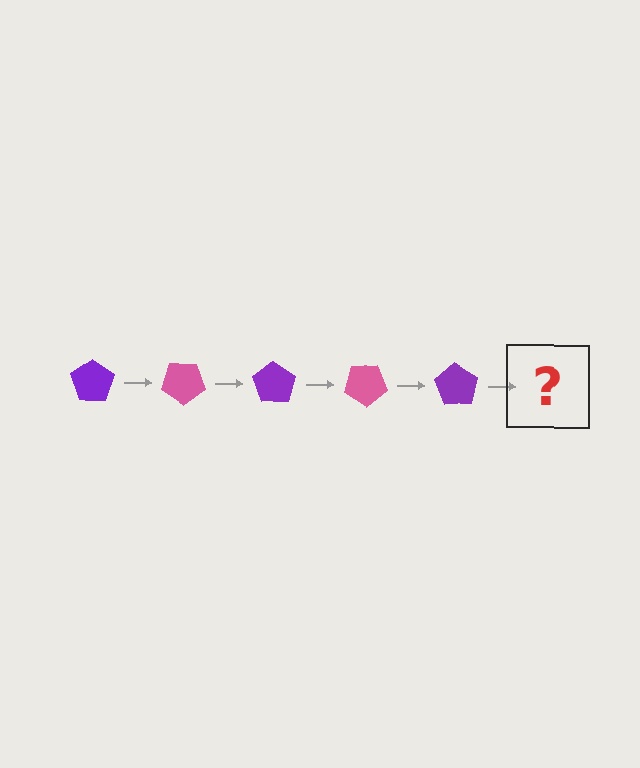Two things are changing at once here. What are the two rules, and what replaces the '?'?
The two rules are that it rotates 35 degrees each step and the color cycles through purple and pink. The '?' should be a pink pentagon, rotated 175 degrees from the start.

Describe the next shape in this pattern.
It should be a pink pentagon, rotated 175 degrees from the start.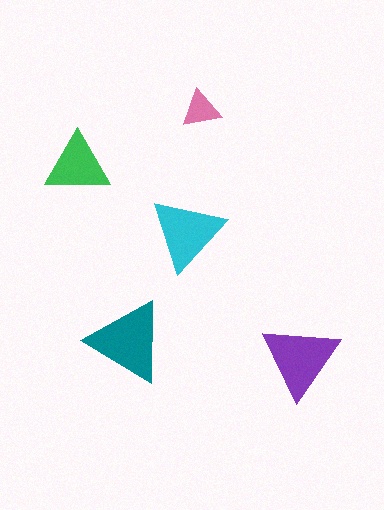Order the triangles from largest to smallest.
the teal one, the purple one, the cyan one, the green one, the pink one.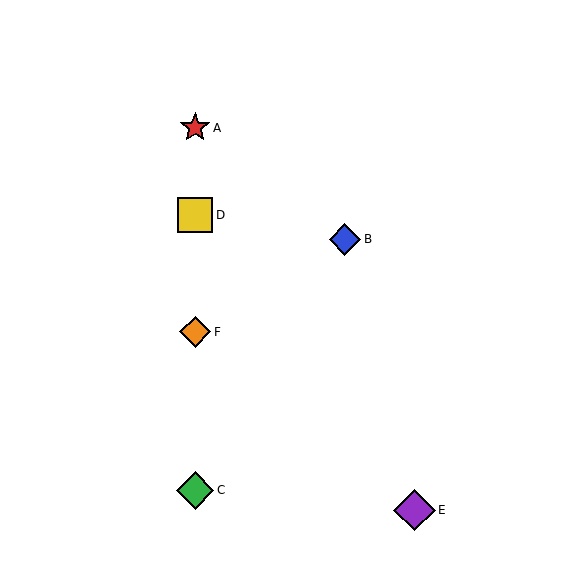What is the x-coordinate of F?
Object F is at x≈195.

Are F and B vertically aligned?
No, F is at x≈195 and B is at x≈345.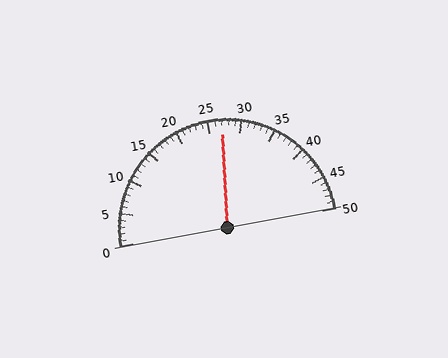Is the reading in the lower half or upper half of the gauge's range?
The reading is in the upper half of the range (0 to 50).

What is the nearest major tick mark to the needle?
The nearest major tick mark is 25.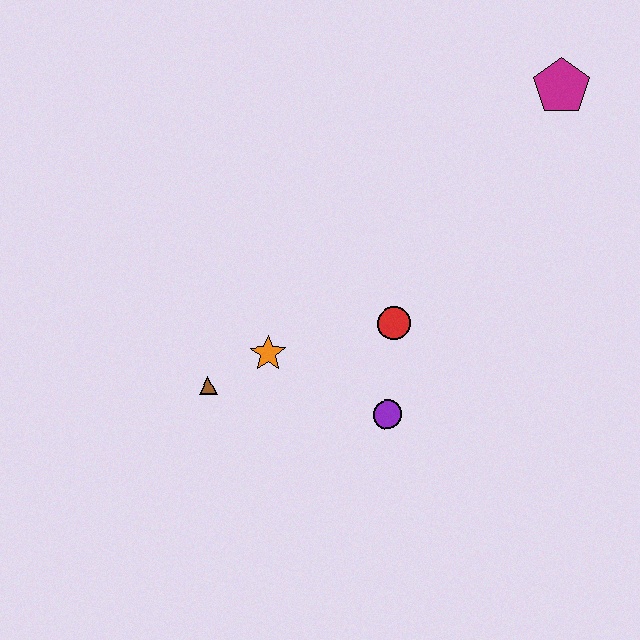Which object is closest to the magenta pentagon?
The red circle is closest to the magenta pentagon.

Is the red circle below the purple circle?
No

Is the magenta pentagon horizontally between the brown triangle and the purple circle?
No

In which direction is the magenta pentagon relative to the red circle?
The magenta pentagon is above the red circle.